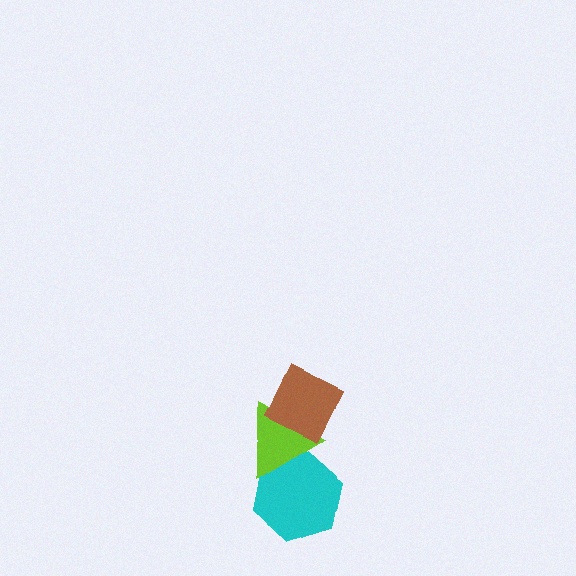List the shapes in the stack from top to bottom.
From top to bottom: the brown diamond, the lime triangle, the cyan hexagon.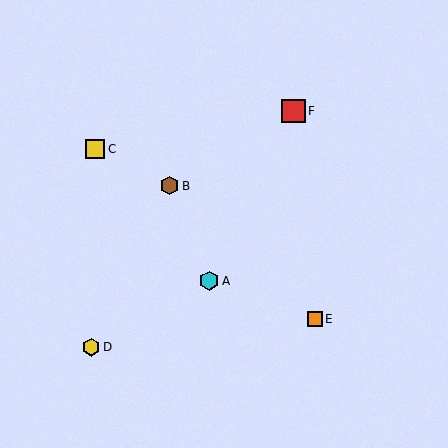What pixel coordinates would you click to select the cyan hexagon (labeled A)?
Click at (209, 281) to select the cyan hexagon A.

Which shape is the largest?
The red square (labeled F) is the largest.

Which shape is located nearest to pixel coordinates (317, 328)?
The orange square (labeled E) at (315, 319) is nearest to that location.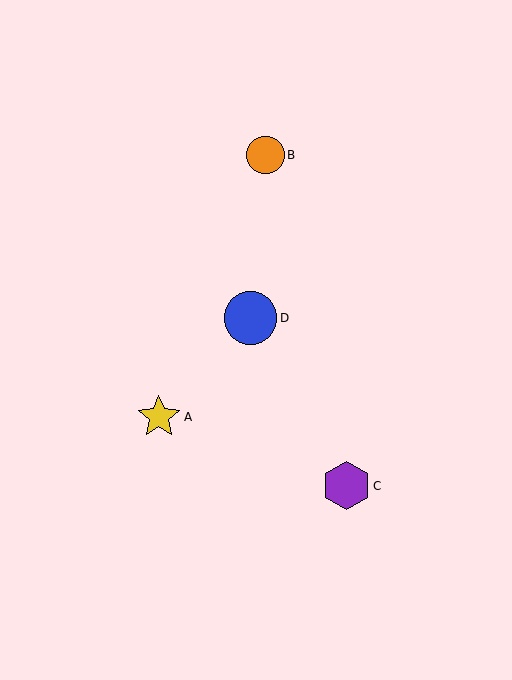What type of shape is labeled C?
Shape C is a purple hexagon.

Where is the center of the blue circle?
The center of the blue circle is at (251, 318).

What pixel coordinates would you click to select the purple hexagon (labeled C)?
Click at (346, 486) to select the purple hexagon C.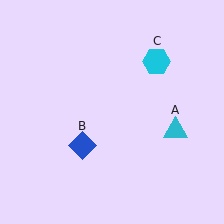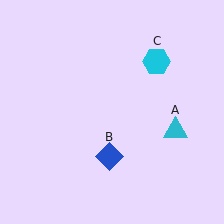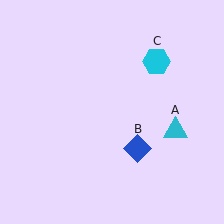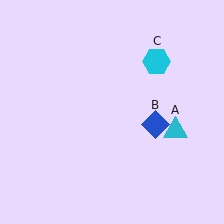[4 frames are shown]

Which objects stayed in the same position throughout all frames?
Cyan triangle (object A) and cyan hexagon (object C) remained stationary.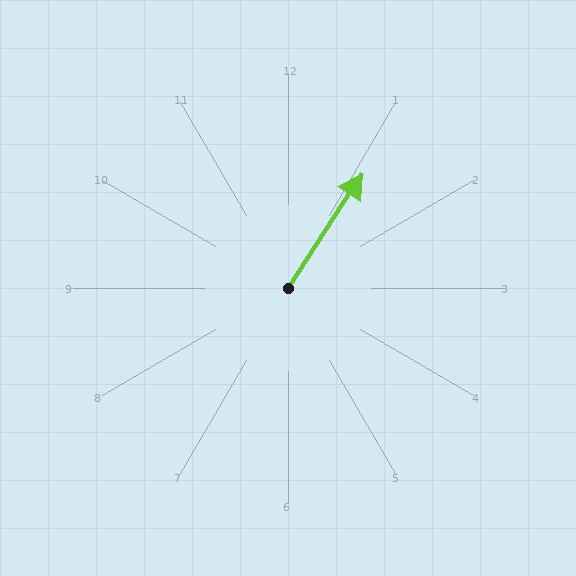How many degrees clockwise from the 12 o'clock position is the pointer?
Approximately 33 degrees.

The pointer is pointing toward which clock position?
Roughly 1 o'clock.